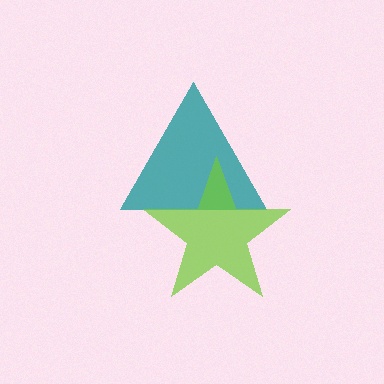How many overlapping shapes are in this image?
There are 2 overlapping shapes in the image.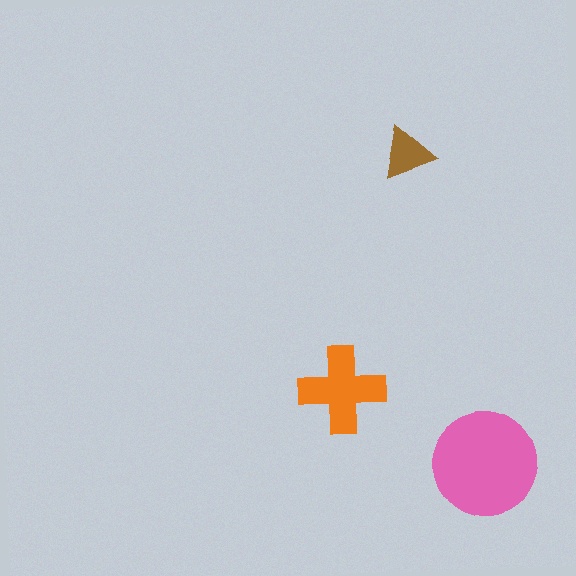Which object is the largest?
The pink circle.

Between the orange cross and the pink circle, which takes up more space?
The pink circle.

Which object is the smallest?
The brown triangle.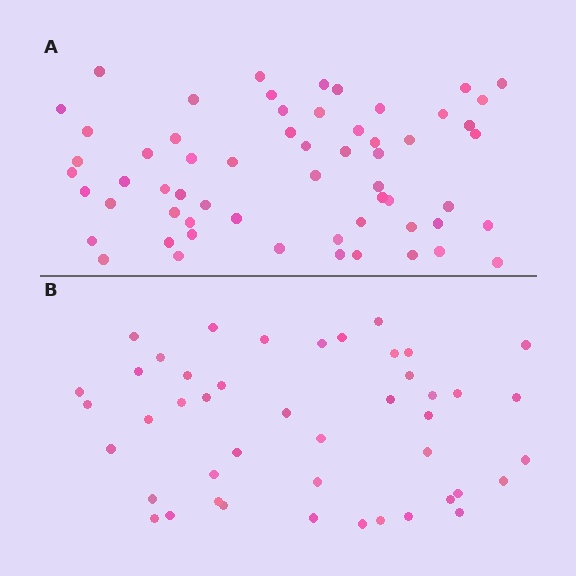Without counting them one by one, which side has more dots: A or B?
Region A (the top region) has more dots.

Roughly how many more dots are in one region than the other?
Region A has approximately 15 more dots than region B.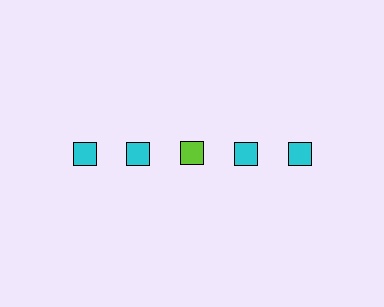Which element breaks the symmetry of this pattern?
The lime square in the top row, center column breaks the symmetry. All other shapes are cyan squares.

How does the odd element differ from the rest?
It has a different color: lime instead of cyan.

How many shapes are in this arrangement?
There are 5 shapes arranged in a grid pattern.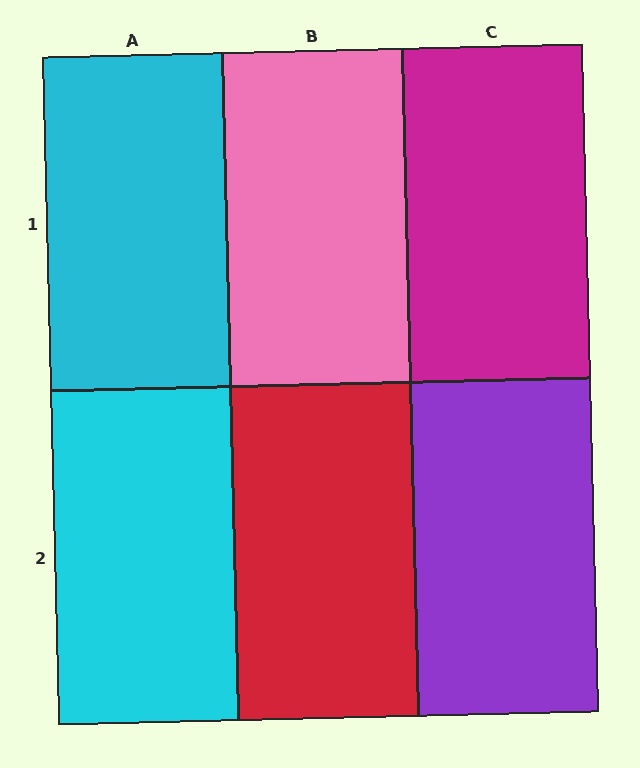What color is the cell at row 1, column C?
Magenta.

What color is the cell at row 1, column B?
Pink.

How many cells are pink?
1 cell is pink.